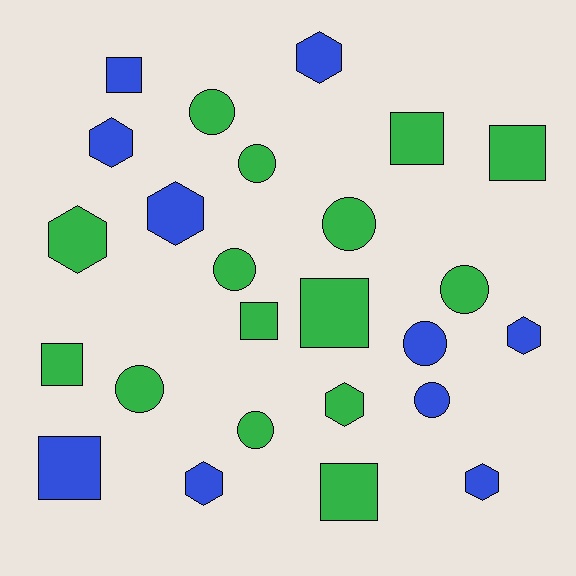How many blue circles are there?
There are 2 blue circles.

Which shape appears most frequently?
Circle, with 9 objects.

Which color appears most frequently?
Green, with 15 objects.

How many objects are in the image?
There are 25 objects.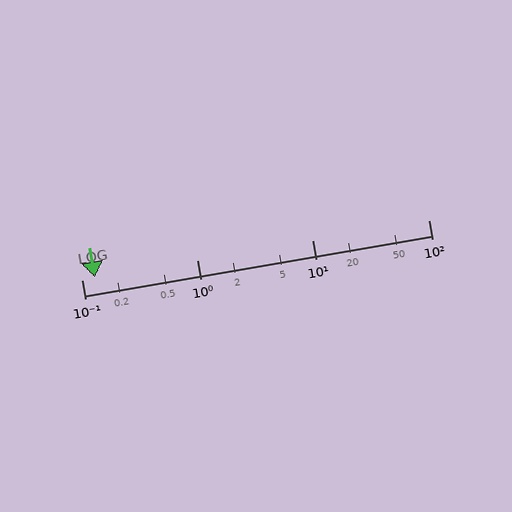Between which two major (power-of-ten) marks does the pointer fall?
The pointer is between 0.1 and 1.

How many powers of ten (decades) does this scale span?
The scale spans 3 decades, from 0.1 to 100.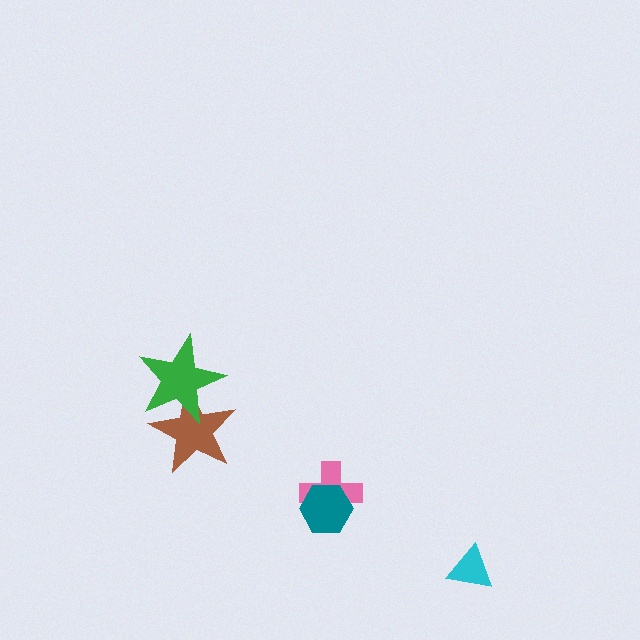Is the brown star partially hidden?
Yes, it is partially covered by another shape.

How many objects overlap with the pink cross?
1 object overlaps with the pink cross.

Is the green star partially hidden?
No, no other shape covers it.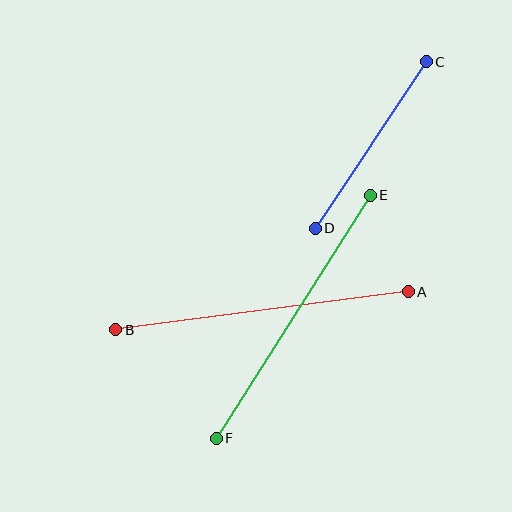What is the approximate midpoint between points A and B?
The midpoint is at approximately (262, 311) pixels.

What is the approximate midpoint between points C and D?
The midpoint is at approximately (371, 145) pixels.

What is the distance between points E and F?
The distance is approximately 288 pixels.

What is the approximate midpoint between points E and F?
The midpoint is at approximately (293, 317) pixels.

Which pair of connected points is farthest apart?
Points A and B are farthest apart.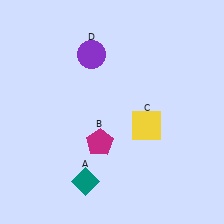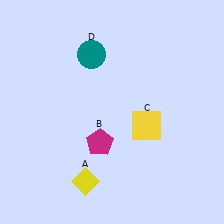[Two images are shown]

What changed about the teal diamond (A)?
In Image 1, A is teal. In Image 2, it changed to yellow.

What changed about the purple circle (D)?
In Image 1, D is purple. In Image 2, it changed to teal.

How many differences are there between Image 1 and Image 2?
There are 2 differences between the two images.